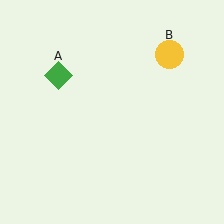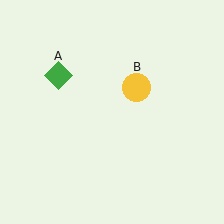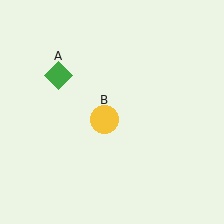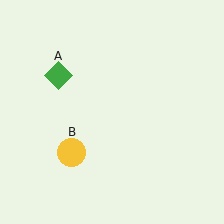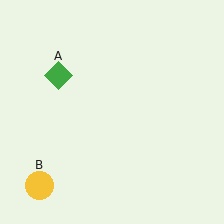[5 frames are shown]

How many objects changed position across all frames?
1 object changed position: yellow circle (object B).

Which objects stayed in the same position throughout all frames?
Green diamond (object A) remained stationary.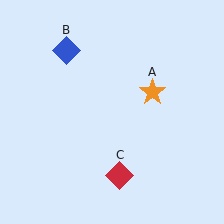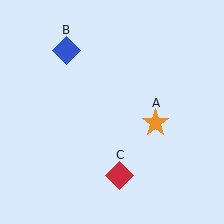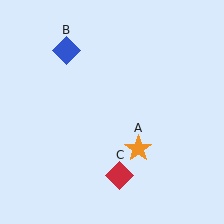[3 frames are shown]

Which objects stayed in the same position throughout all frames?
Blue diamond (object B) and red diamond (object C) remained stationary.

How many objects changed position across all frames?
1 object changed position: orange star (object A).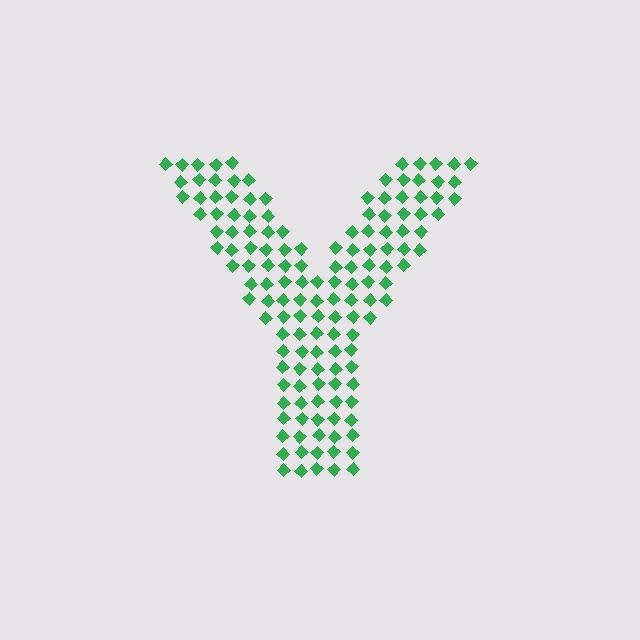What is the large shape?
The large shape is the letter Y.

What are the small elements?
The small elements are diamonds.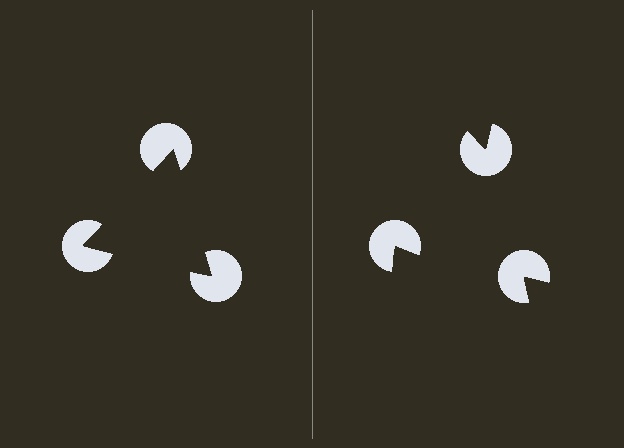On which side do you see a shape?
An illusory triangle appears on the left side. On the right side the wedge cuts are rotated, so no coherent shape forms.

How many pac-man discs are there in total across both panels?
6 — 3 on each side.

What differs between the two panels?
The pac-man discs are positioned identically on both sides; only the wedge orientations differ. On the left they align to a triangle; on the right they are misaligned.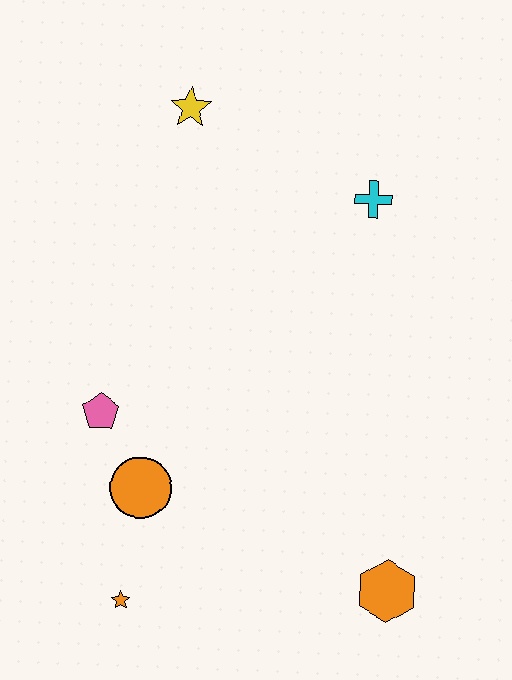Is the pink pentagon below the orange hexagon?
No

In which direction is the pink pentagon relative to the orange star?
The pink pentagon is above the orange star.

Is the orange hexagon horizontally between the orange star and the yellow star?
No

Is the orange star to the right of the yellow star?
No